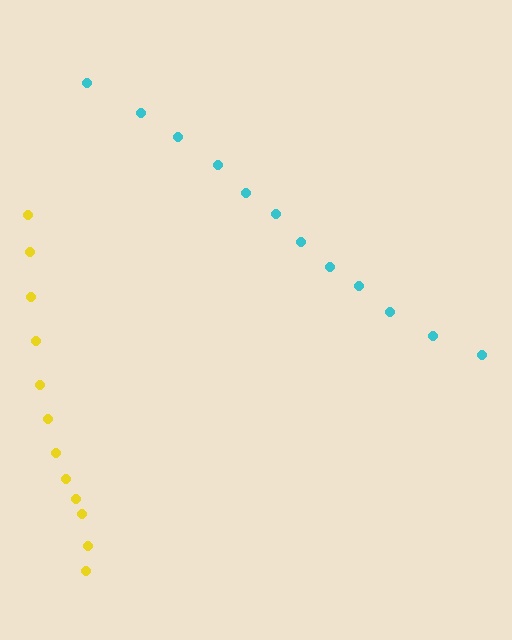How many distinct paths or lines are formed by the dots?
There are 2 distinct paths.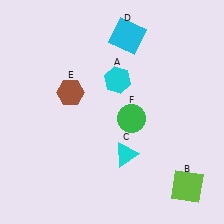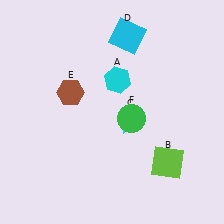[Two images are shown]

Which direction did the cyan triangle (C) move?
The cyan triangle (C) moved up.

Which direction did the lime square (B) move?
The lime square (B) moved up.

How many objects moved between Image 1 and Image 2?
2 objects moved between the two images.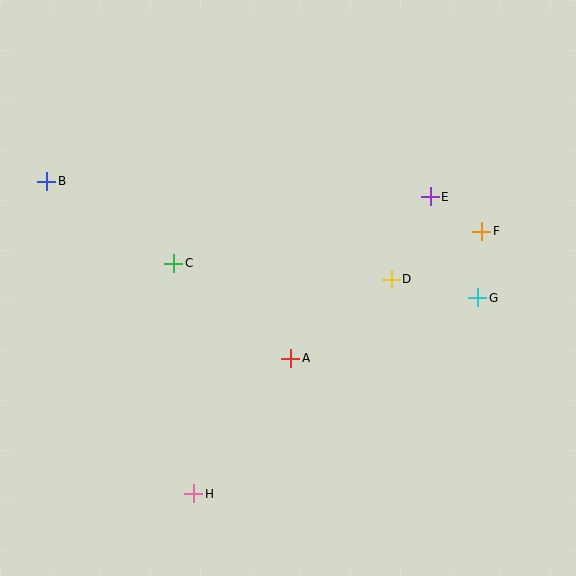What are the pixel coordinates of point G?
Point G is at (478, 298).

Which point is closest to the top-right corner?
Point E is closest to the top-right corner.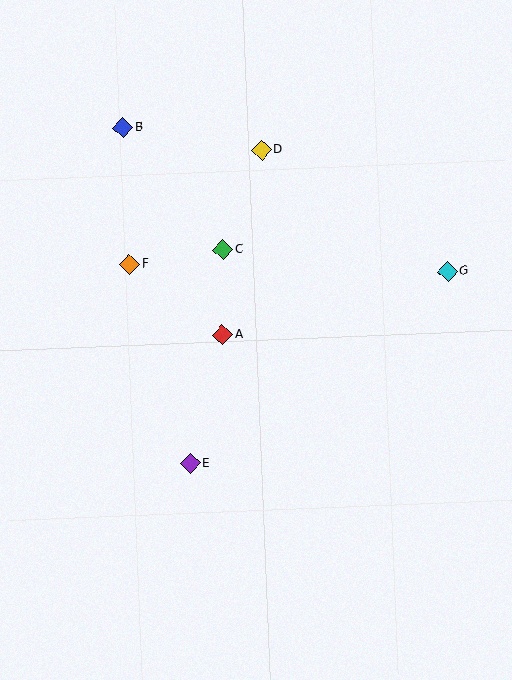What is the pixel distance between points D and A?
The distance between D and A is 188 pixels.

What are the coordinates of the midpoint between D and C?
The midpoint between D and C is at (242, 200).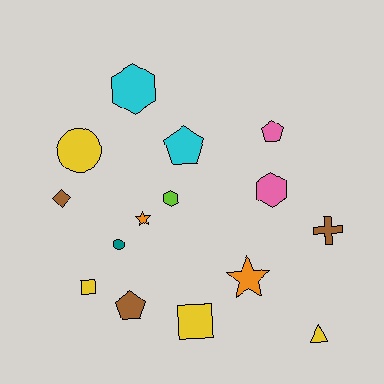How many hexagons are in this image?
There are 3 hexagons.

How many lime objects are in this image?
There is 1 lime object.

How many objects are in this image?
There are 15 objects.